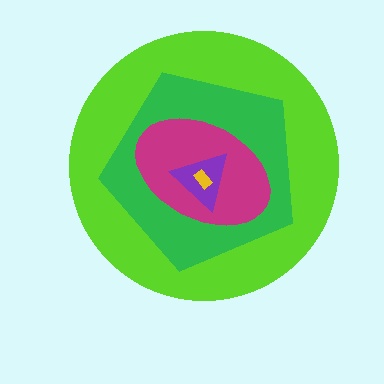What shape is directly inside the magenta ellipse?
The purple triangle.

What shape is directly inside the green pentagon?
The magenta ellipse.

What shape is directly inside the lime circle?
The green pentagon.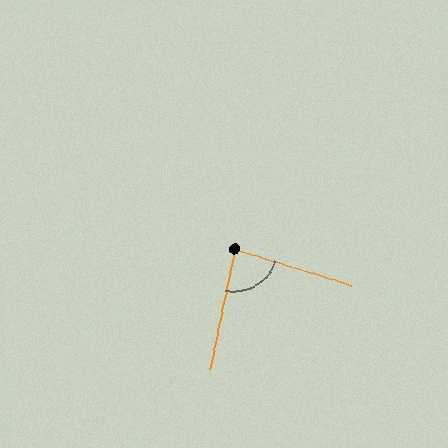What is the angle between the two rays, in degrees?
Approximately 84 degrees.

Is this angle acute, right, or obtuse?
It is acute.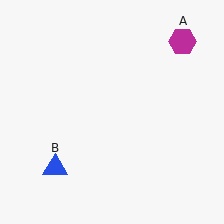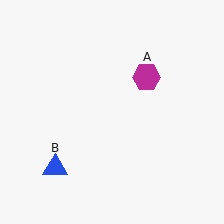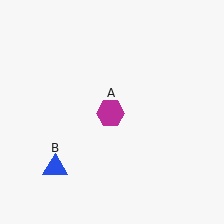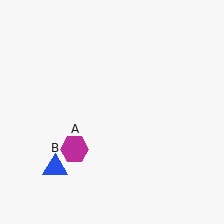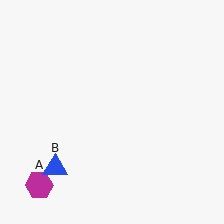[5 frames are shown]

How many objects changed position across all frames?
1 object changed position: magenta hexagon (object A).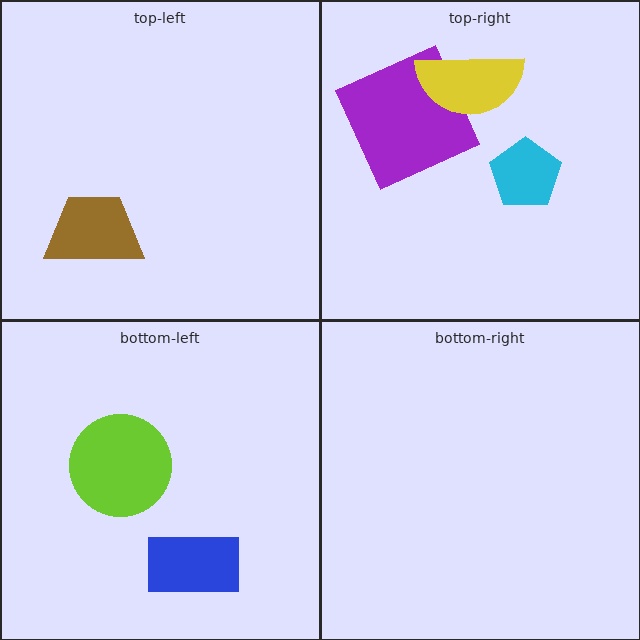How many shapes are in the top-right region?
3.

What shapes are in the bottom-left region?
The blue rectangle, the lime circle.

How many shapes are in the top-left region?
1.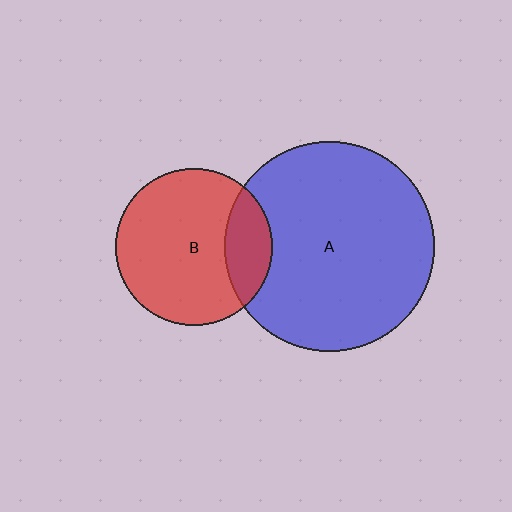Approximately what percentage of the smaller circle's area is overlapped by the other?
Approximately 20%.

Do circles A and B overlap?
Yes.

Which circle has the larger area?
Circle A (blue).